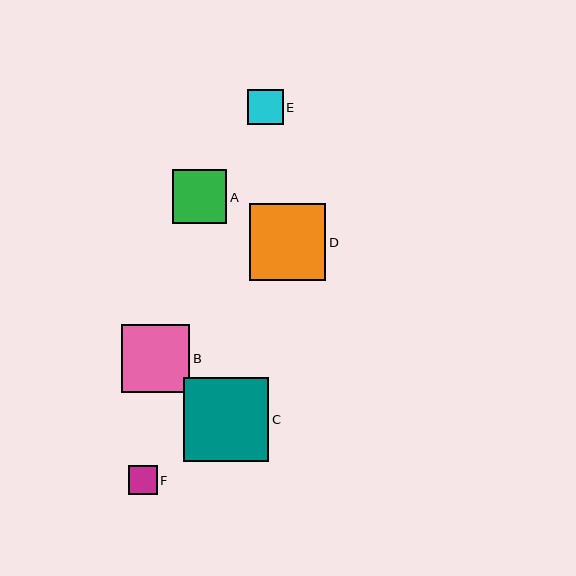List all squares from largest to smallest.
From largest to smallest: C, D, B, A, E, F.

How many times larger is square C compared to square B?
Square C is approximately 1.2 times the size of square B.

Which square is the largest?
Square C is the largest with a size of approximately 85 pixels.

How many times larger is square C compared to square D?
Square C is approximately 1.1 times the size of square D.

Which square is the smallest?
Square F is the smallest with a size of approximately 29 pixels.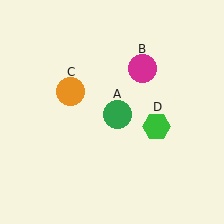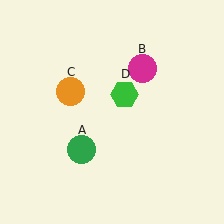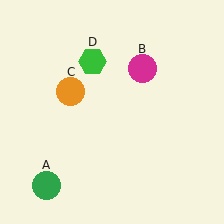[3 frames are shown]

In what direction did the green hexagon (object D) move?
The green hexagon (object D) moved up and to the left.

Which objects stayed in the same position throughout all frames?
Magenta circle (object B) and orange circle (object C) remained stationary.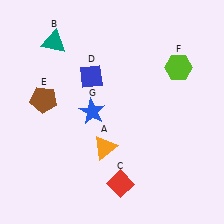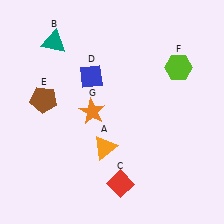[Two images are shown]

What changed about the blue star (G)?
In Image 1, G is blue. In Image 2, it changed to orange.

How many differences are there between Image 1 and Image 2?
There is 1 difference between the two images.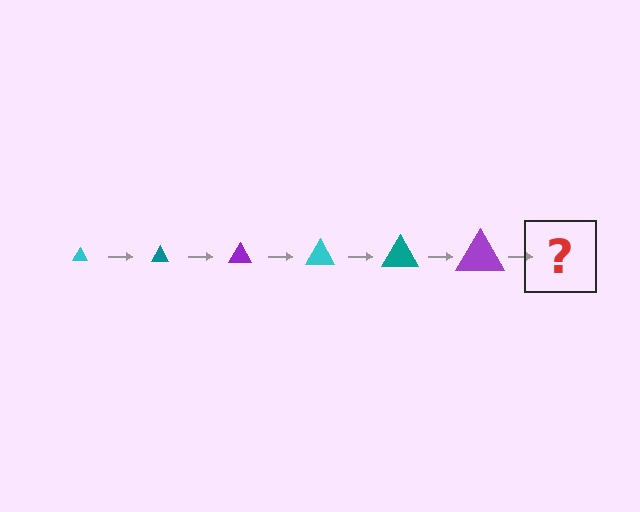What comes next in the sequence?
The next element should be a cyan triangle, larger than the previous one.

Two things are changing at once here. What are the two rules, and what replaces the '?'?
The two rules are that the triangle grows larger each step and the color cycles through cyan, teal, and purple. The '?' should be a cyan triangle, larger than the previous one.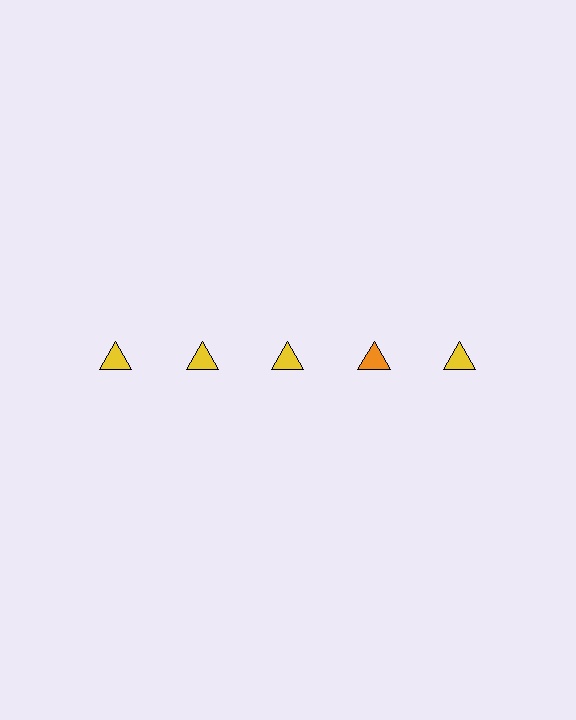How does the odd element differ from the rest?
It has a different color: orange instead of yellow.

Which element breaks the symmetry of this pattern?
The orange triangle in the top row, second from right column breaks the symmetry. All other shapes are yellow triangles.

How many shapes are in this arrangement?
There are 5 shapes arranged in a grid pattern.